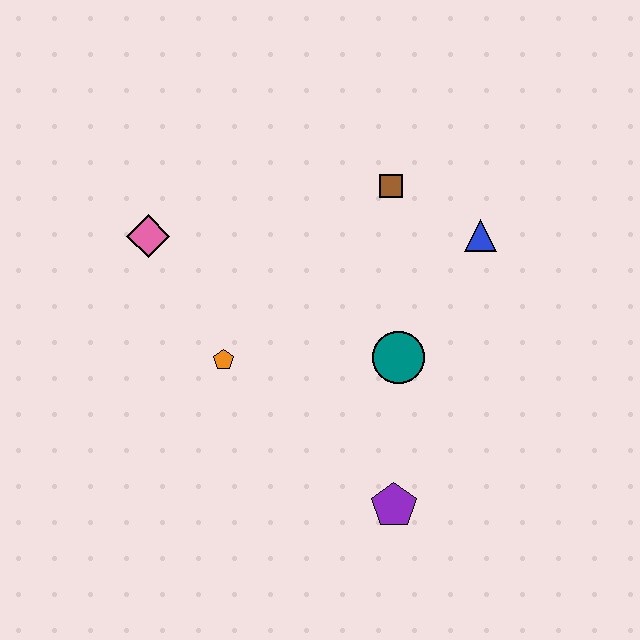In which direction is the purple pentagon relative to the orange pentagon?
The purple pentagon is to the right of the orange pentagon.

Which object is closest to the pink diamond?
The orange pentagon is closest to the pink diamond.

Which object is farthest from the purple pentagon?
The pink diamond is farthest from the purple pentagon.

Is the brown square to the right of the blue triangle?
No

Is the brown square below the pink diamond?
No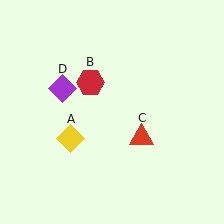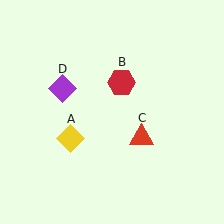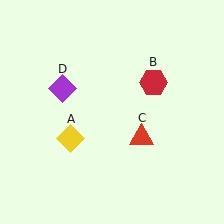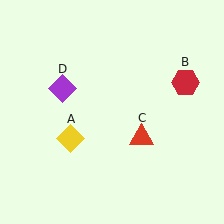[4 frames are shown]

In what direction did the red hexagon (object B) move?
The red hexagon (object B) moved right.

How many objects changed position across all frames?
1 object changed position: red hexagon (object B).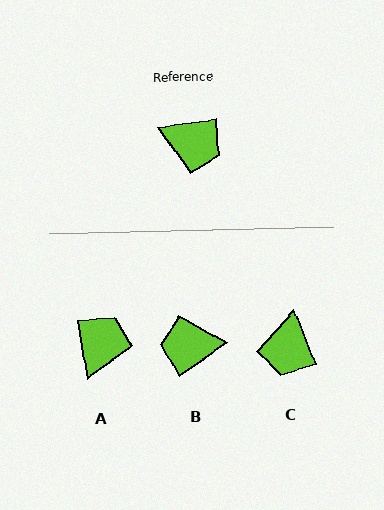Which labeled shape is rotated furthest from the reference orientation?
B, about 154 degrees away.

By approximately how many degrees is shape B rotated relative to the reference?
Approximately 154 degrees clockwise.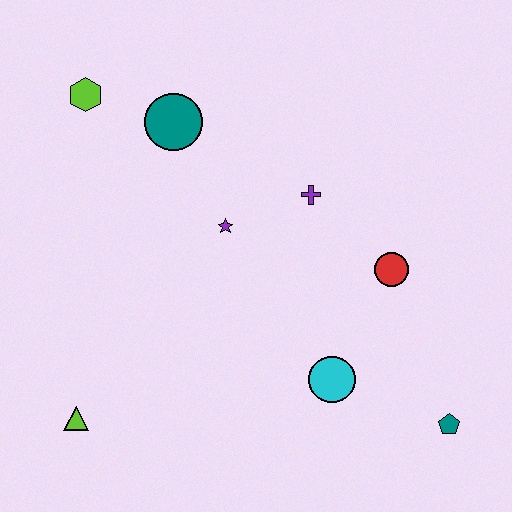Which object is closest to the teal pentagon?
The cyan circle is closest to the teal pentagon.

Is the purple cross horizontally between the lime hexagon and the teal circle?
No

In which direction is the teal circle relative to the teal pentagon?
The teal circle is above the teal pentagon.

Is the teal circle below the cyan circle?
No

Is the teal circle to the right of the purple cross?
No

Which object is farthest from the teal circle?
The teal pentagon is farthest from the teal circle.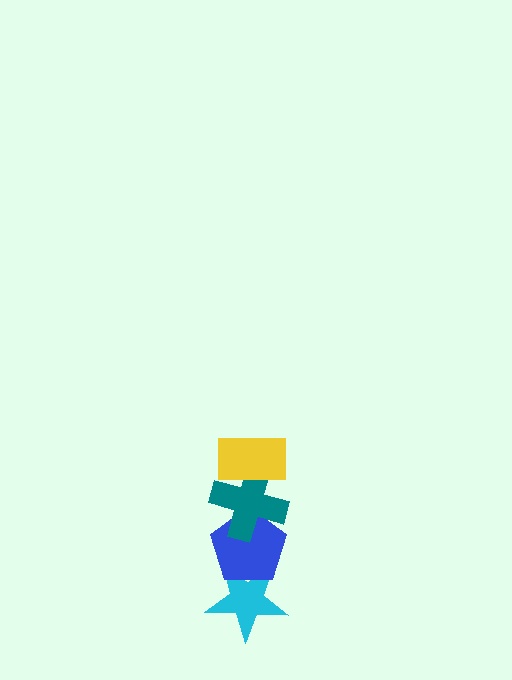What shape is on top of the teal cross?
The yellow rectangle is on top of the teal cross.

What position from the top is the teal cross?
The teal cross is 2nd from the top.